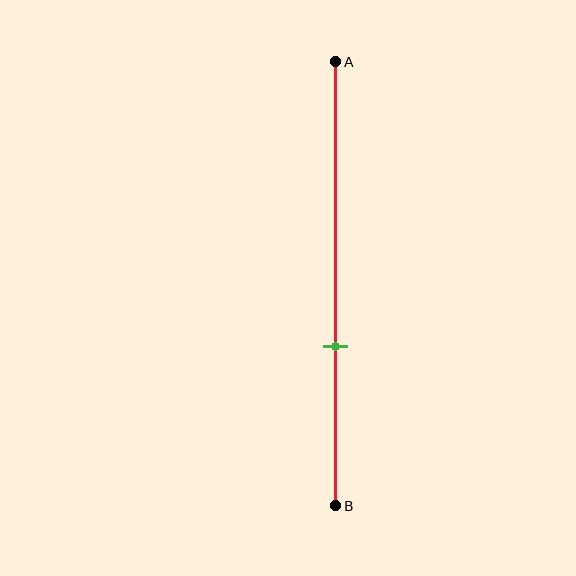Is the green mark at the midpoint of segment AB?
No, the mark is at about 65% from A, not at the 50% midpoint.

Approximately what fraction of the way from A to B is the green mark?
The green mark is approximately 65% of the way from A to B.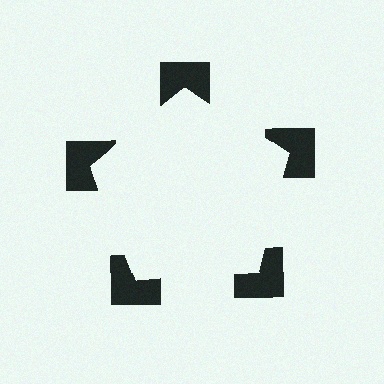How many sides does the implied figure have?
5 sides.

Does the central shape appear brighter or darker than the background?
It typically appears slightly brighter than the background, even though no actual brightness change is drawn.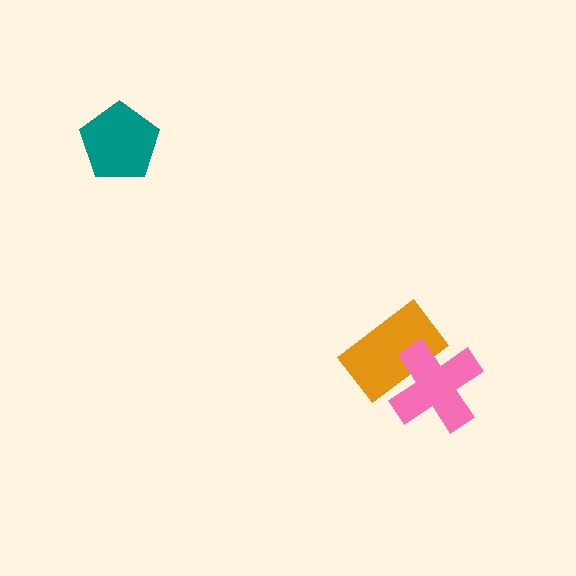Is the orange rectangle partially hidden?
Yes, it is partially covered by another shape.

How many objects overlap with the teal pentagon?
0 objects overlap with the teal pentagon.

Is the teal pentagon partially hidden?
No, no other shape covers it.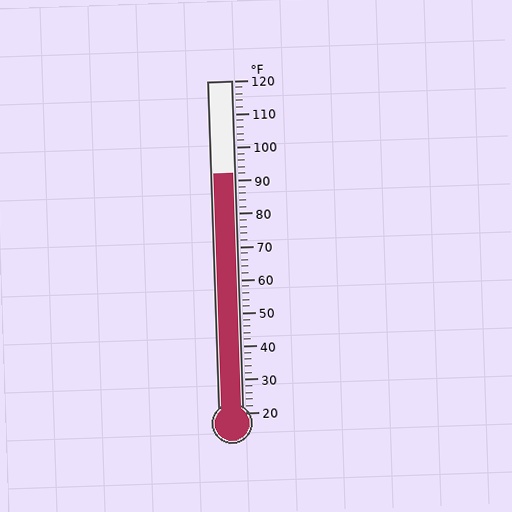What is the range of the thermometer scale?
The thermometer scale ranges from 20°F to 120°F.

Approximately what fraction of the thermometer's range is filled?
The thermometer is filled to approximately 70% of its range.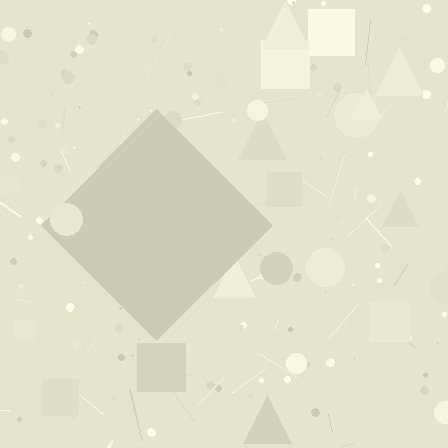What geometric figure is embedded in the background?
A diamond is embedded in the background.